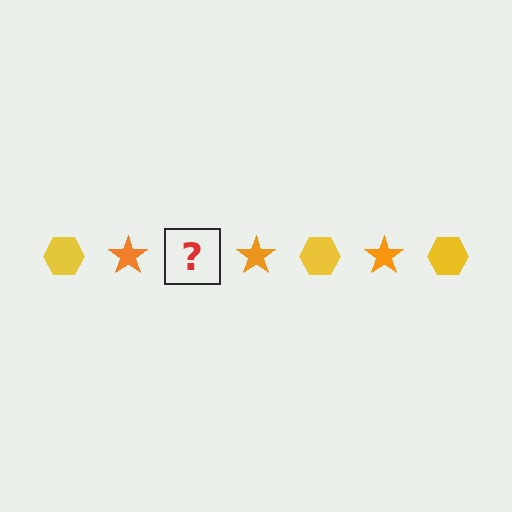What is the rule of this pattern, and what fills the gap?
The rule is that the pattern alternates between yellow hexagon and orange star. The gap should be filled with a yellow hexagon.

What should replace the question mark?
The question mark should be replaced with a yellow hexagon.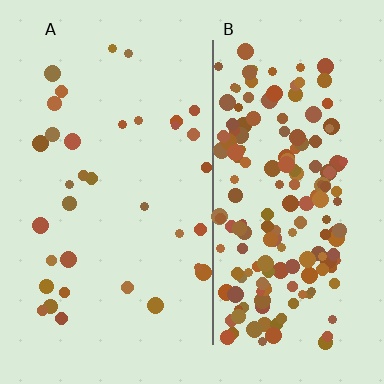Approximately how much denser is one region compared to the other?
Approximately 5.2× — region B over region A.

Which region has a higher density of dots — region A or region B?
B (the right).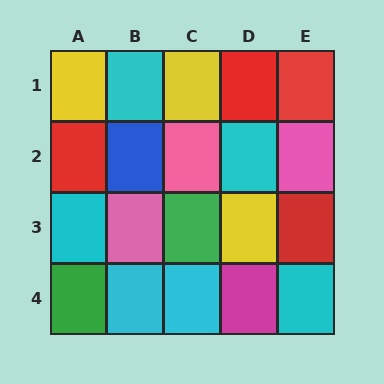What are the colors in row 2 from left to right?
Red, blue, pink, cyan, pink.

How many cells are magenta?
1 cell is magenta.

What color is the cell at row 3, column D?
Yellow.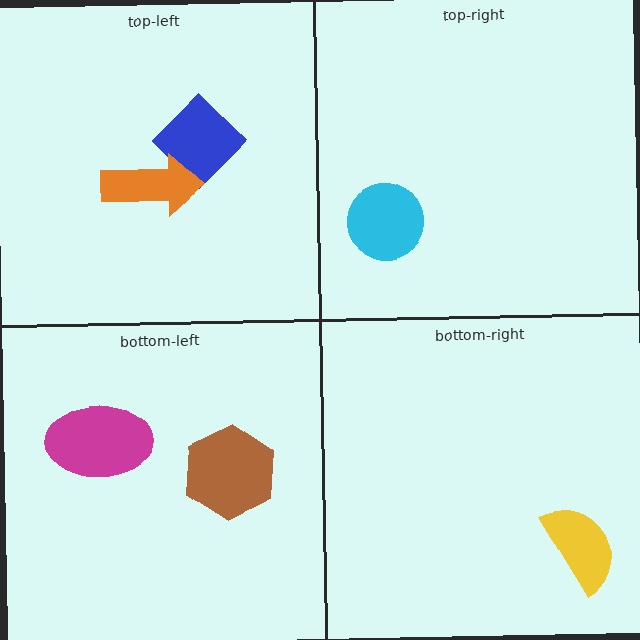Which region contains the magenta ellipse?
The bottom-left region.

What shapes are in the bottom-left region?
The brown hexagon, the magenta ellipse.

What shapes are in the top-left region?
The blue diamond, the orange arrow.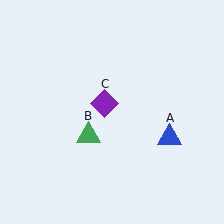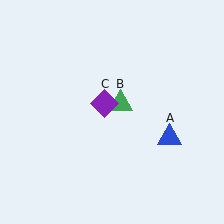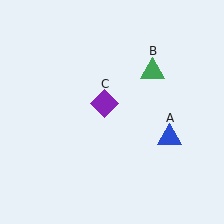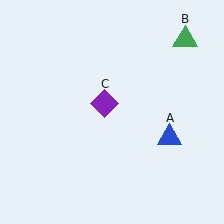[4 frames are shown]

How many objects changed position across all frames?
1 object changed position: green triangle (object B).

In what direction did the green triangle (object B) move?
The green triangle (object B) moved up and to the right.